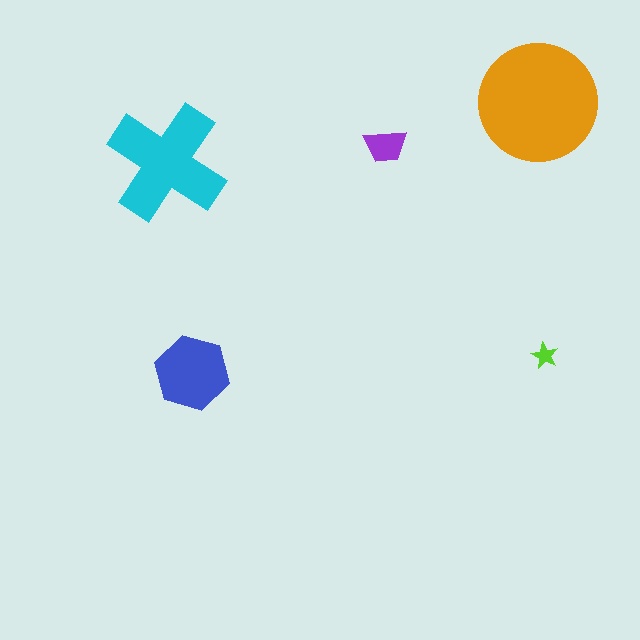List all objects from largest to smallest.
The orange circle, the cyan cross, the blue hexagon, the purple trapezoid, the lime star.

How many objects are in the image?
There are 5 objects in the image.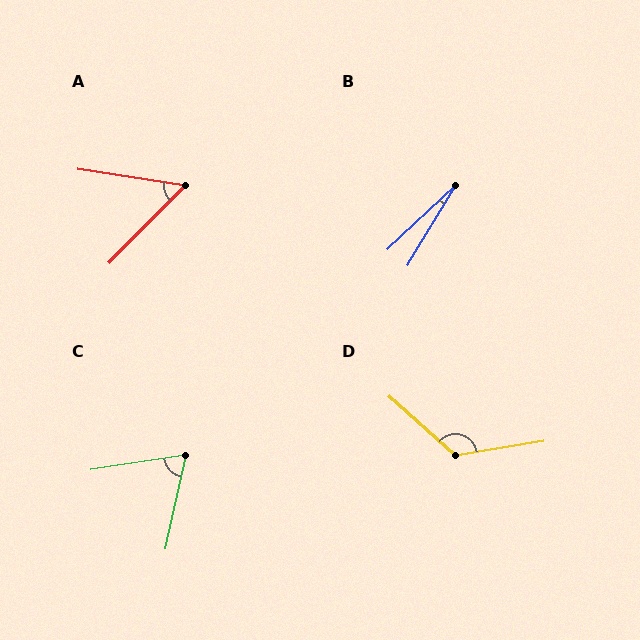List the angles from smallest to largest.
B (15°), A (54°), C (68°), D (129°).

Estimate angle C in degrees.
Approximately 68 degrees.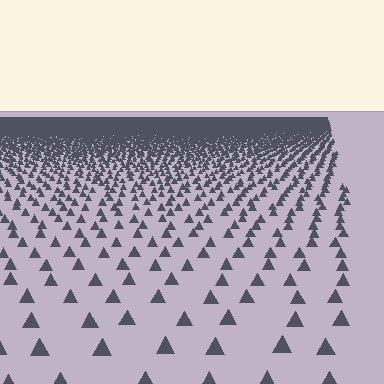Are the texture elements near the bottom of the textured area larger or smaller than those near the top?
Larger. Near the bottom, elements are closer to the viewer and appear at a bigger on-screen size.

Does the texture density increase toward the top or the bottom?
Density increases toward the top.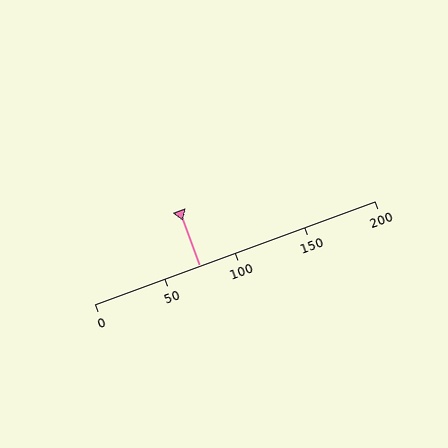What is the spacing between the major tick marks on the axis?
The major ticks are spaced 50 apart.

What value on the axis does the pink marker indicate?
The marker indicates approximately 75.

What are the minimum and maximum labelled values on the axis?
The axis runs from 0 to 200.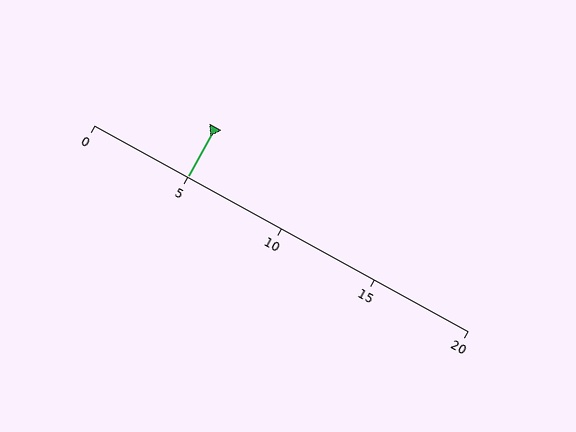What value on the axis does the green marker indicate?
The marker indicates approximately 5.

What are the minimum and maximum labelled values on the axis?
The axis runs from 0 to 20.